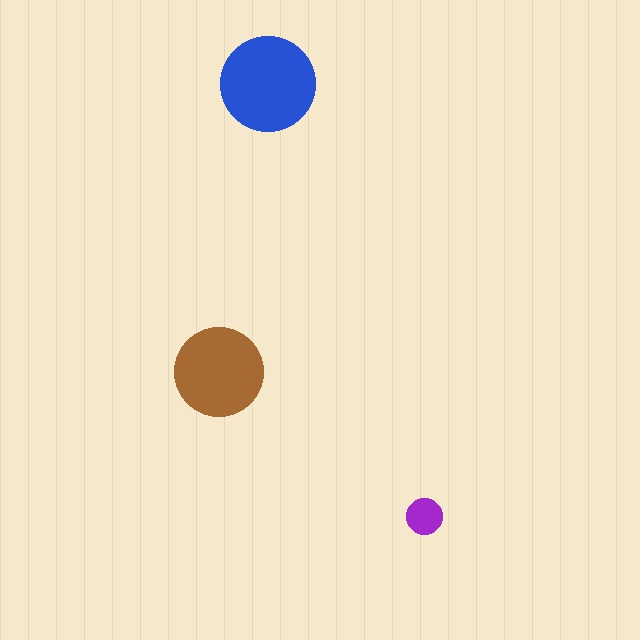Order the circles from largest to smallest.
the blue one, the brown one, the purple one.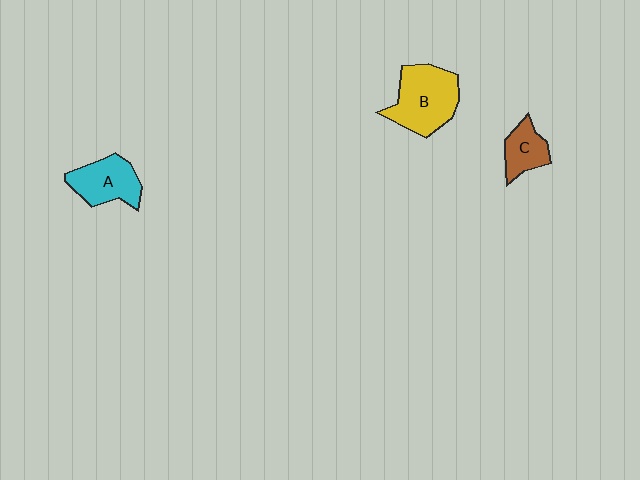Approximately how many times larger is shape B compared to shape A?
Approximately 1.4 times.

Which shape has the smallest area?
Shape C (brown).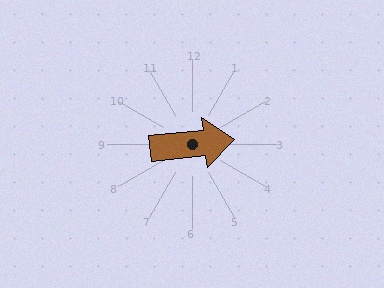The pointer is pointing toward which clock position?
Roughly 3 o'clock.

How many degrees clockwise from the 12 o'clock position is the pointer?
Approximately 84 degrees.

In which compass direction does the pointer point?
East.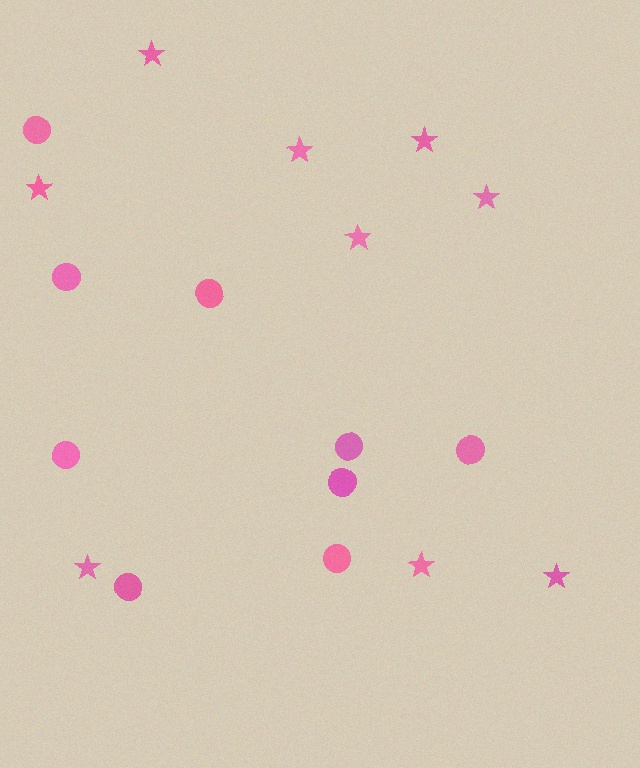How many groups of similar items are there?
There are 2 groups: one group of circles (9) and one group of stars (9).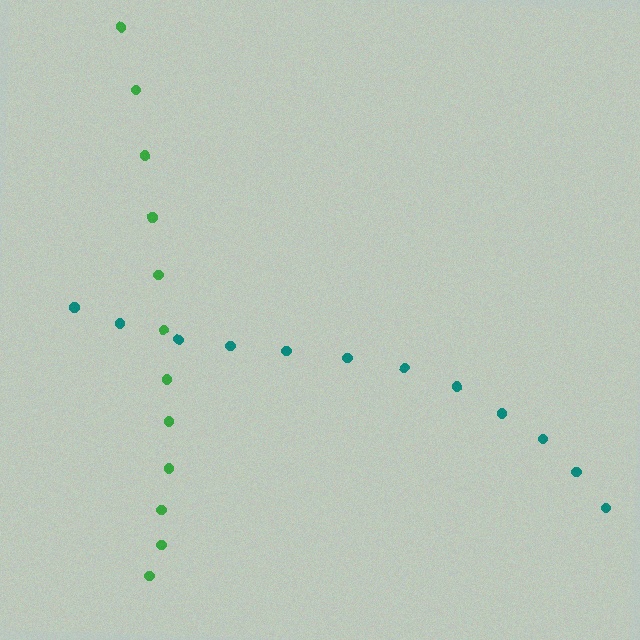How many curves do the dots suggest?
There are 2 distinct paths.